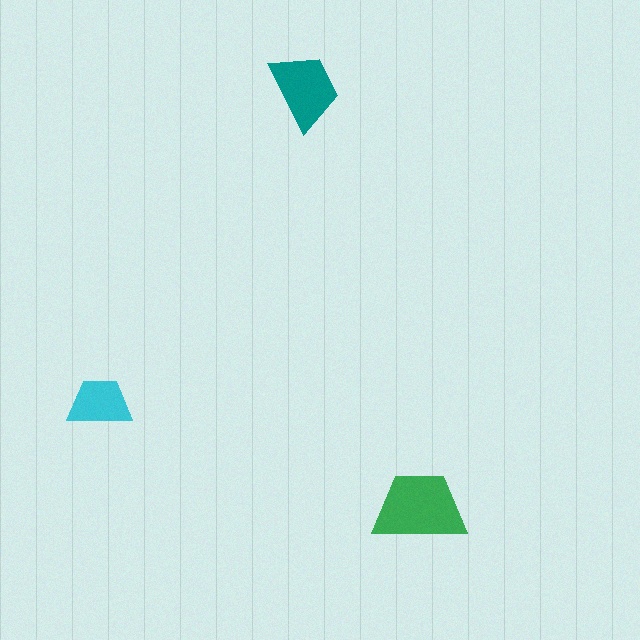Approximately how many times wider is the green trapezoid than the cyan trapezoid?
About 1.5 times wider.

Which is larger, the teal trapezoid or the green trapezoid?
The green one.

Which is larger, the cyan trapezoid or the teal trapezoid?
The teal one.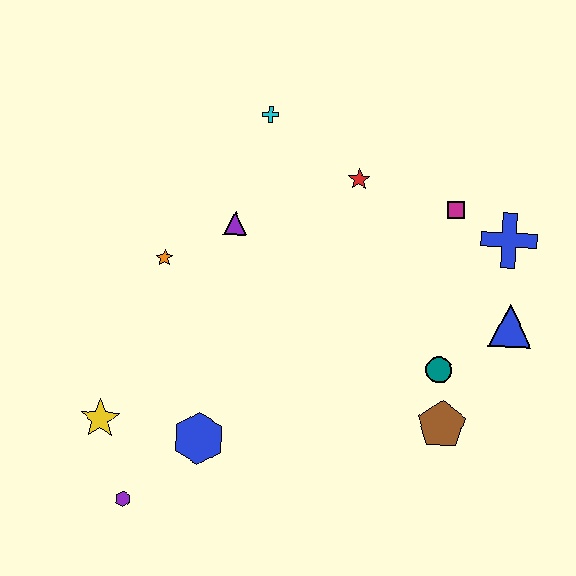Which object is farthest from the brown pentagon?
The cyan cross is farthest from the brown pentagon.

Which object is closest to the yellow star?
The purple hexagon is closest to the yellow star.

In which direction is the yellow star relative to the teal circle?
The yellow star is to the left of the teal circle.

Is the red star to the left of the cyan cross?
No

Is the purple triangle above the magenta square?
No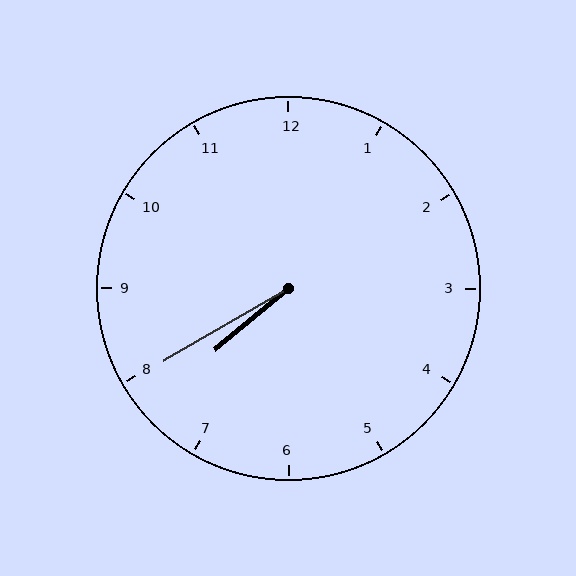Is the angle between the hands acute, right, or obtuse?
It is acute.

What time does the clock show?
7:40.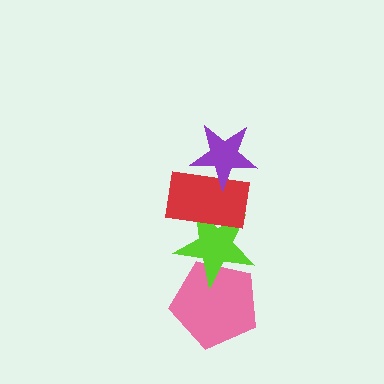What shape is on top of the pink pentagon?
The lime star is on top of the pink pentagon.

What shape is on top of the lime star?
The red rectangle is on top of the lime star.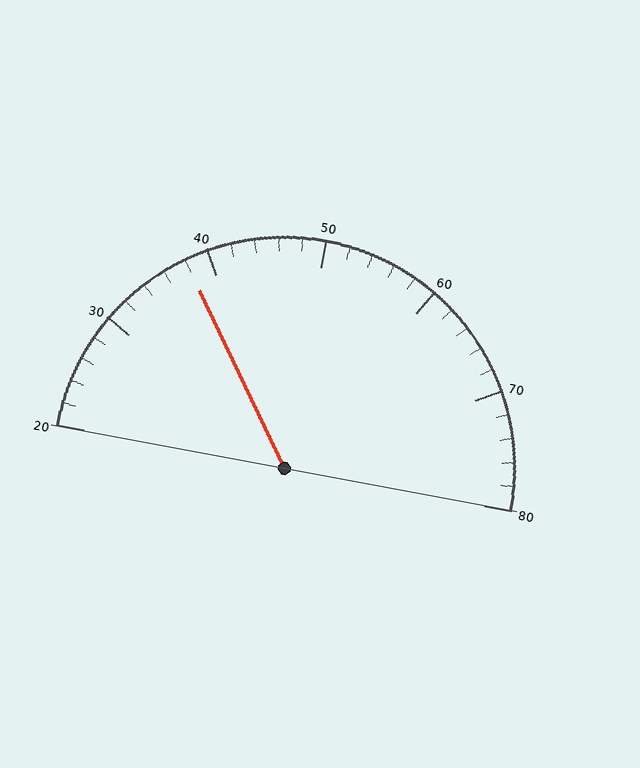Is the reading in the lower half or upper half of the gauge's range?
The reading is in the lower half of the range (20 to 80).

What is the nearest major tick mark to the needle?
The nearest major tick mark is 40.